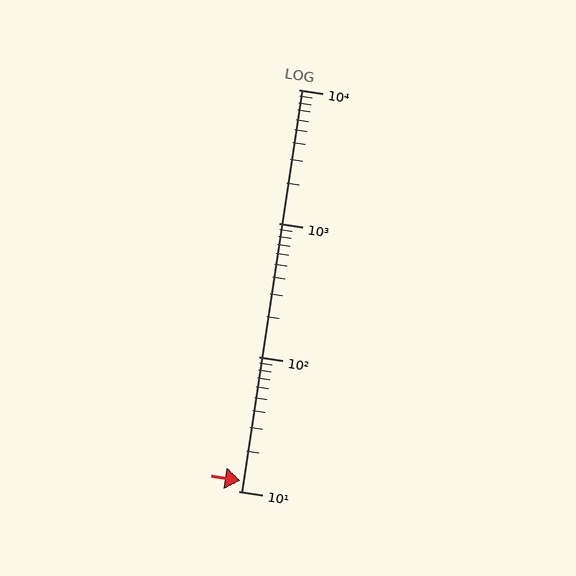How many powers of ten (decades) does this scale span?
The scale spans 3 decades, from 10 to 10000.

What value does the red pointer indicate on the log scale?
The pointer indicates approximately 12.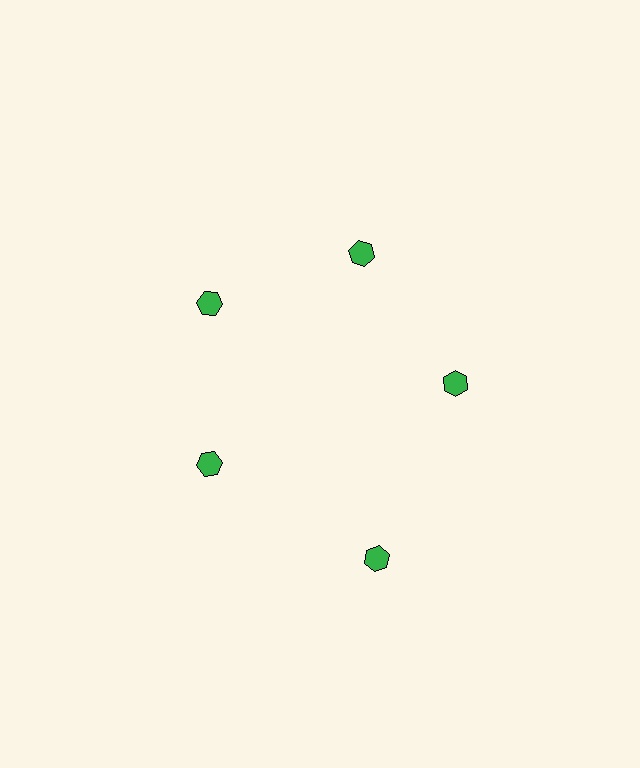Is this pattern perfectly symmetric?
No. The 5 green hexagons are arranged in a ring, but one element near the 5 o'clock position is pushed outward from the center, breaking the 5-fold rotational symmetry.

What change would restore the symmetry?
The symmetry would be restored by moving it inward, back onto the ring so that all 5 hexagons sit at equal angles and equal distance from the center.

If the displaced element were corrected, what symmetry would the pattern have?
It would have 5-fold rotational symmetry — the pattern would map onto itself every 72 degrees.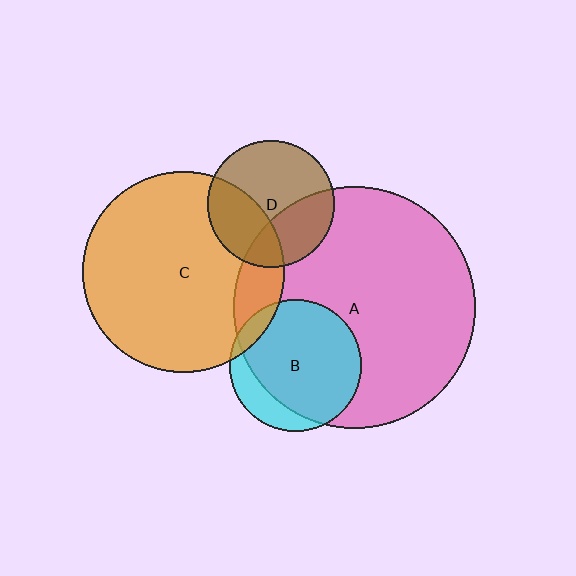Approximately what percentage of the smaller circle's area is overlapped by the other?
Approximately 10%.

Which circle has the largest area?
Circle A (pink).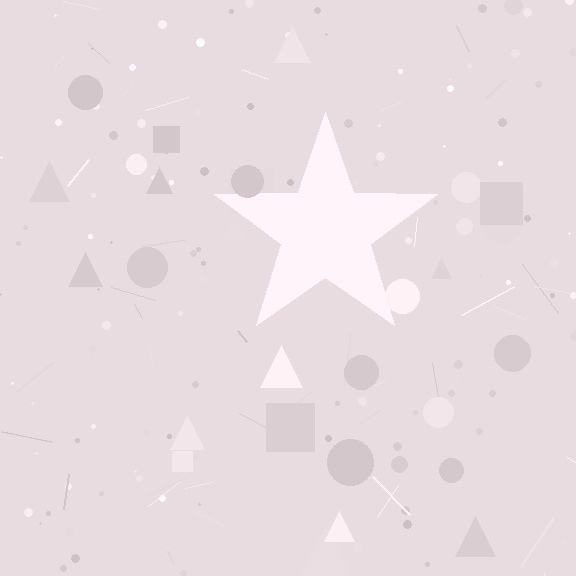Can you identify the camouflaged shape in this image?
The camouflaged shape is a star.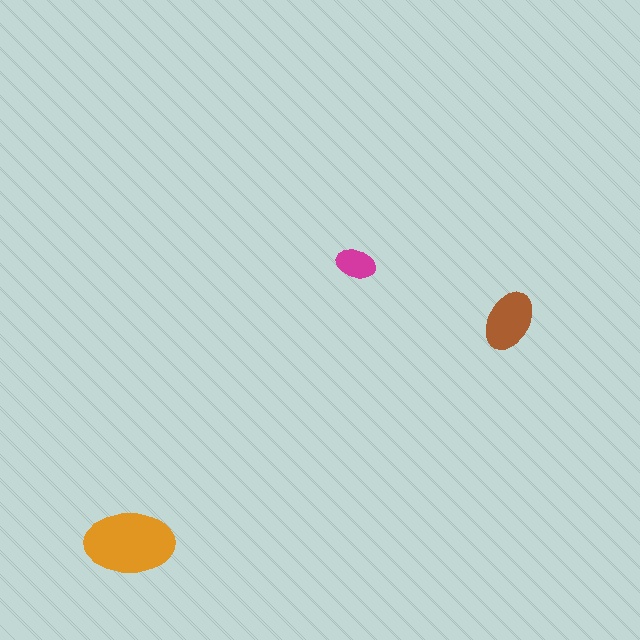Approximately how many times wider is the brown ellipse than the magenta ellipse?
About 1.5 times wider.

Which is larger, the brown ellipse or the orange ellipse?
The orange one.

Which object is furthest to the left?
The orange ellipse is leftmost.